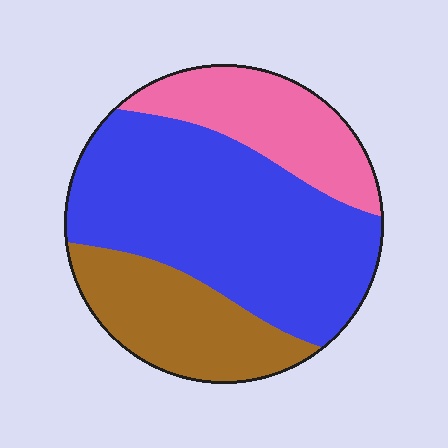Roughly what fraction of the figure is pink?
Pink takes up about one fifth (1/5) of the figure.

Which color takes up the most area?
Blue, at roughly 55%.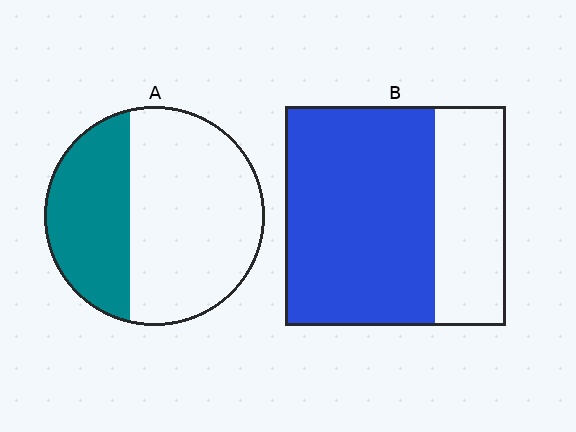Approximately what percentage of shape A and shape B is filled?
A is approximately 35% and B is approximately 70%.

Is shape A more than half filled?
No.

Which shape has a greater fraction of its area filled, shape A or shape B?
Shape B.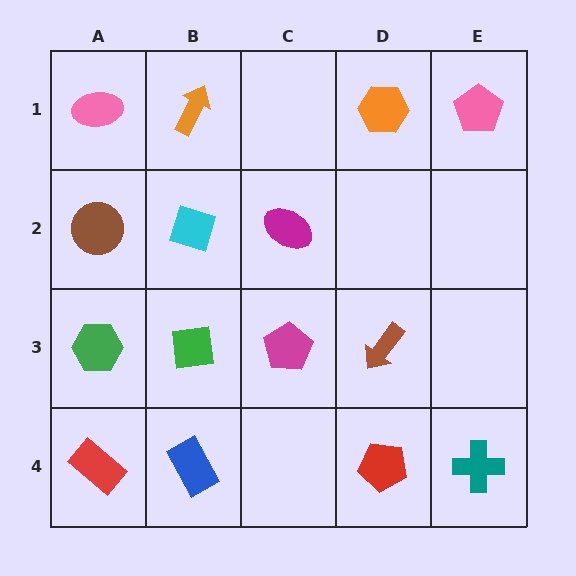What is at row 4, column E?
A teal cross.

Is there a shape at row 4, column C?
No, that cell is empty.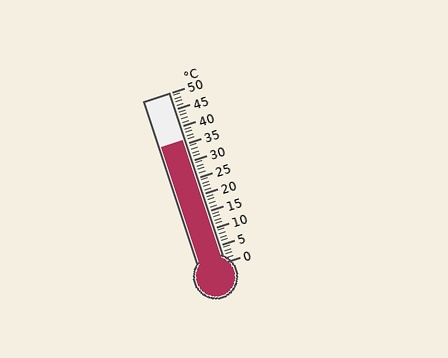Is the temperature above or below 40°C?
The temperature is below 40°C.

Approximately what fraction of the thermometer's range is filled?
The thermometer is filled to approximately 70% of its range.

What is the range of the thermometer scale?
The thermometer scale ranges from 0°C to 50°C.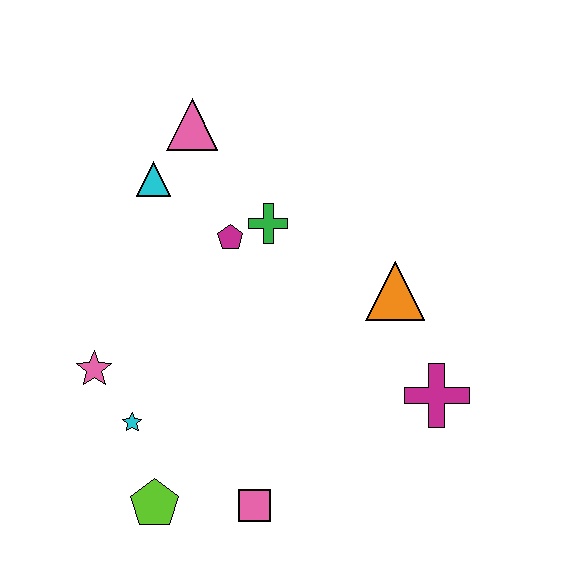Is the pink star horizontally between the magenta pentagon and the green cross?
No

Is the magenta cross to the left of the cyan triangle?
No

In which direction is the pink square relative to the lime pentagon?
The pink square is to the right of the lime pentagon.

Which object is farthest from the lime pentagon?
The pink triangle is farthest from the lime pentagon.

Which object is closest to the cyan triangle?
The pink triangle is closest to the cyan triangle.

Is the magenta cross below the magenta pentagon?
Yes